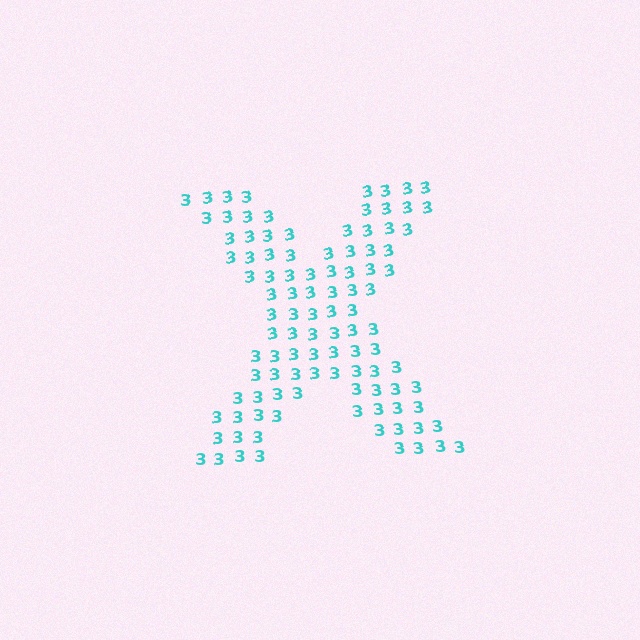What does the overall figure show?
The overall figure shows the letter X.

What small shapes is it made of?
It is made of small digit 3's.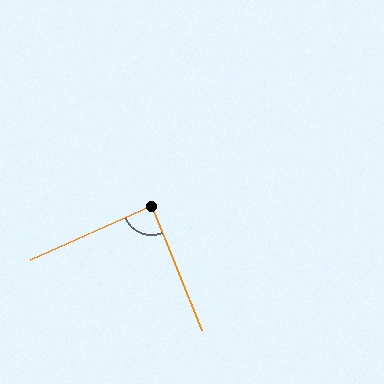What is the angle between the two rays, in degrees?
Approximately 88 degrees.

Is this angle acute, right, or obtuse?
It is approximately a right angle.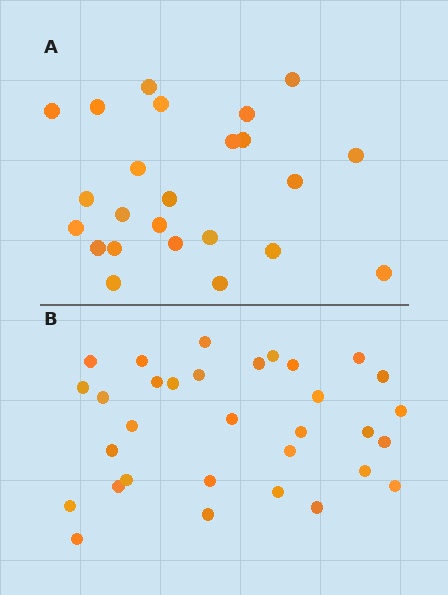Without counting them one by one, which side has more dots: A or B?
Region B (the bottom region) has more dots.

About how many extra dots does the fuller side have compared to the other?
Region B has roughly 8 or so more dots than region A.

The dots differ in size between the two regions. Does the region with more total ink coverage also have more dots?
No. Region A has more total ink coverage because its dots are larger, but region B actually contains more individual dots. Total area can be misleading — the number of items is what matters here.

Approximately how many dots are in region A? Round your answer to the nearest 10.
About 20 dots. (The exact count is 24, which rounds to 20.)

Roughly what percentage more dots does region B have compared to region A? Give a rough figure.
About 35% more.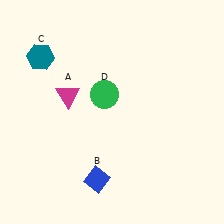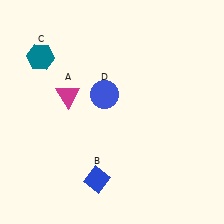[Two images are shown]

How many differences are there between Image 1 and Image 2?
There is 1 difference between the two images.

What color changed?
The circle (D) changed from green in Image 1 to blue in Image 2.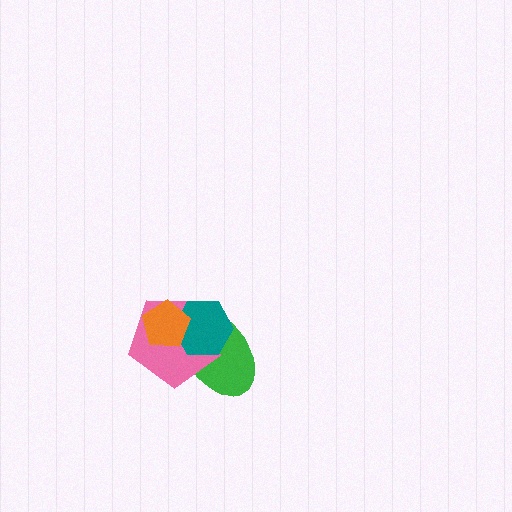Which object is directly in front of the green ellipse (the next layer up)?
The pink pentagon is directly in front of the green ellipse.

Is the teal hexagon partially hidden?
Yes, it is partially covered by another shape.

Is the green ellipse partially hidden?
Yes, it is partially covered by another shape.